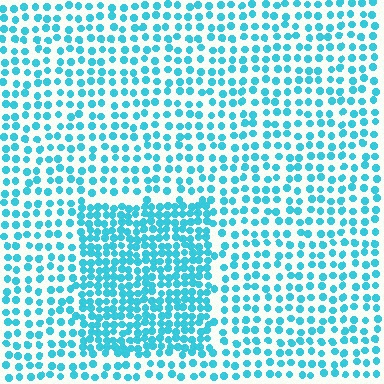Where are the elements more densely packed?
The elements are more densely packed inside the rectangle boundary.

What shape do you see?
I see a rectangle.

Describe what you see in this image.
The image contains small cyan elements arranged at two different densities. A rectangle-shaped region is visible where the elements are more densely packed than the surrounding area.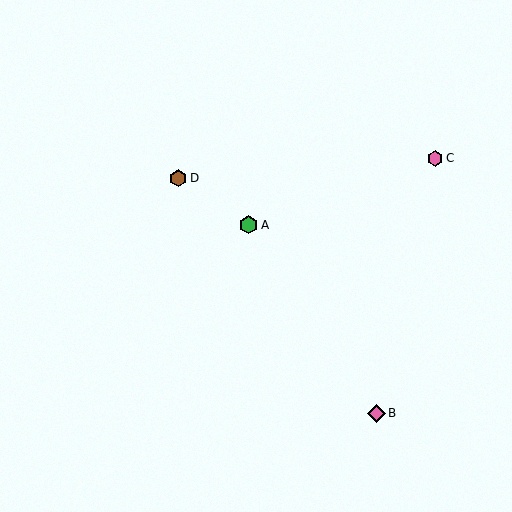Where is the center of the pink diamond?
The center of the pink diamond is at (376, 413).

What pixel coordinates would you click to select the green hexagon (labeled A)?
Click at (249, 225) to select the green hexagon A.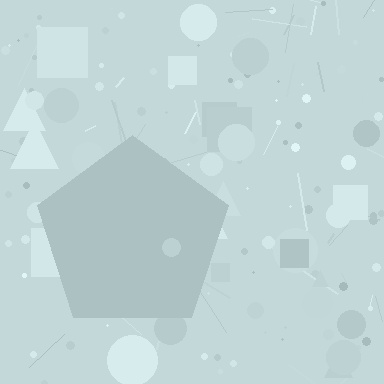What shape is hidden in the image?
A pentagon is hidden in the image.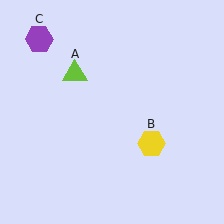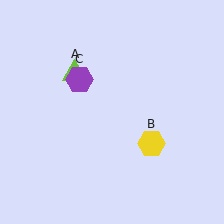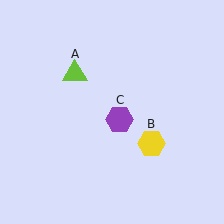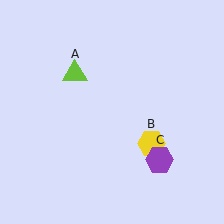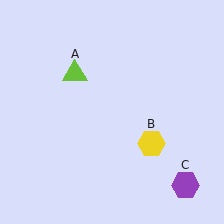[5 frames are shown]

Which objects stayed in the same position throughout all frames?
Lime triangle (object A) and yellow hexagon (object B) remained stationary.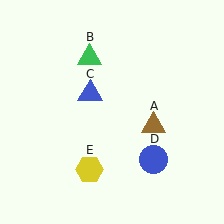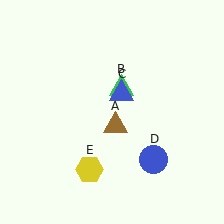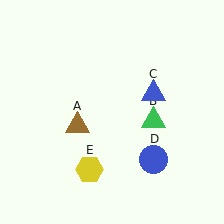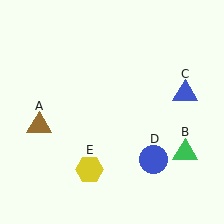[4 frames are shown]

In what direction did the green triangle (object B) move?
The green triangle (object B) moved down and to the right.